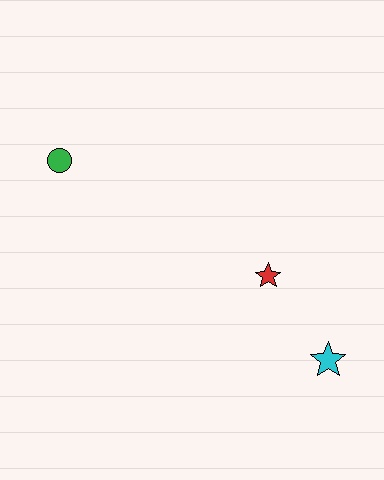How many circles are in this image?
There is 1 circle.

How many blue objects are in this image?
There are no blue objects.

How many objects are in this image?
There are 3 objects.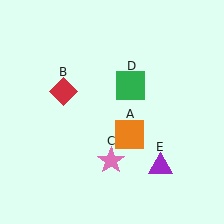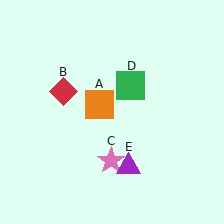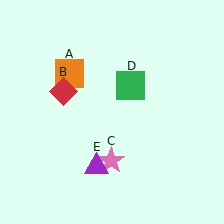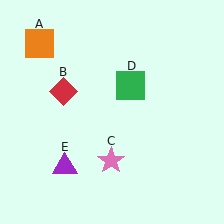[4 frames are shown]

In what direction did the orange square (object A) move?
The orange square (object A) moved up and to the left.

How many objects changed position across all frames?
2 objects changed position: orange square (object A), purple triangle (object E).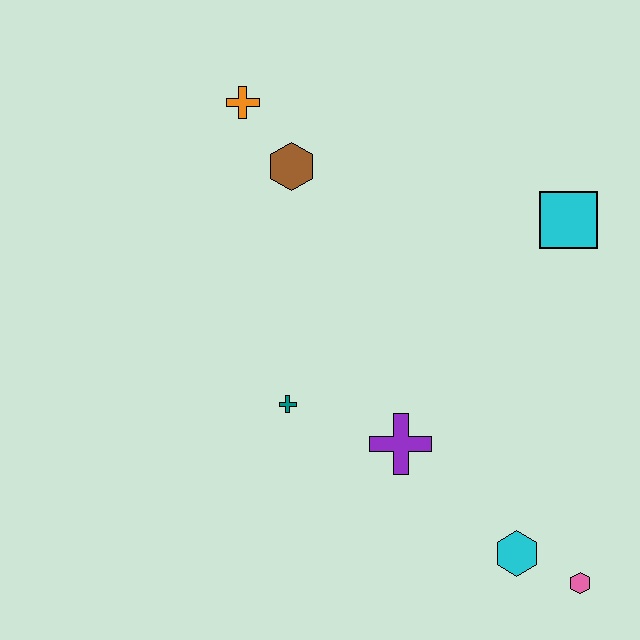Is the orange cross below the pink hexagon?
No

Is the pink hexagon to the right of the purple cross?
Yes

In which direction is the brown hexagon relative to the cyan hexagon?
The brown hexagon is above the cyan hexagon.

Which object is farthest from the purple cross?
The orange cross is farthest from the purple cross.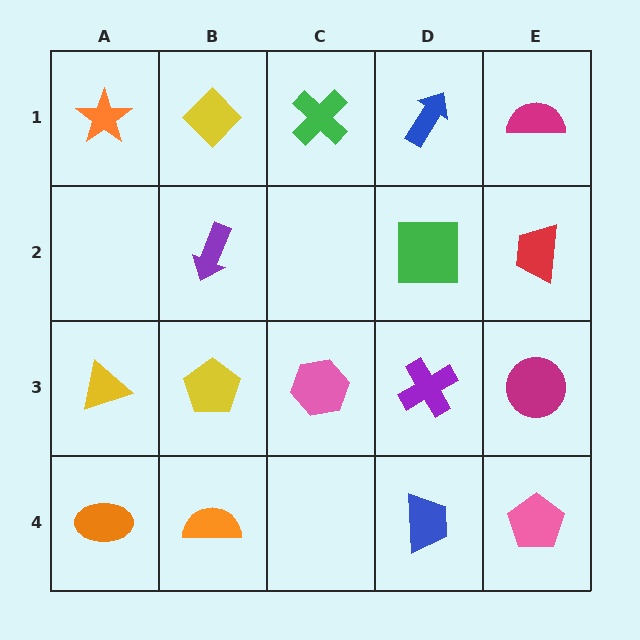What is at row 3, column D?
A purple cross.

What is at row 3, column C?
A pink hexagon.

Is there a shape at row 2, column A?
No, that cell is empty.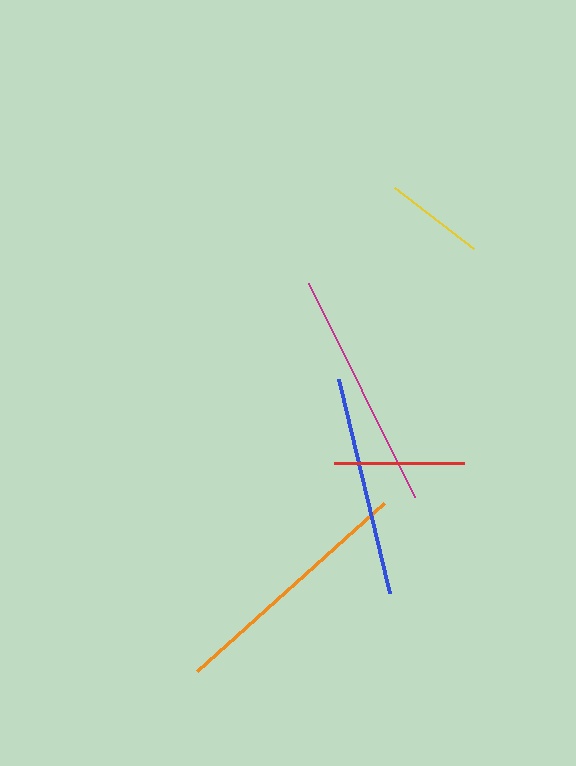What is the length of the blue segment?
The blue segment is approximately 220 pixels long.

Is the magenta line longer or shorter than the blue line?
The magenta line is longer than the blue line.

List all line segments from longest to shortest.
From longest to shortest: orange, magenta, blue, red, yellow.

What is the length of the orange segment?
The orange segment is approximately 252 pixels long.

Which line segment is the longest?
The orange line is the longest at approximately 252 pixels.